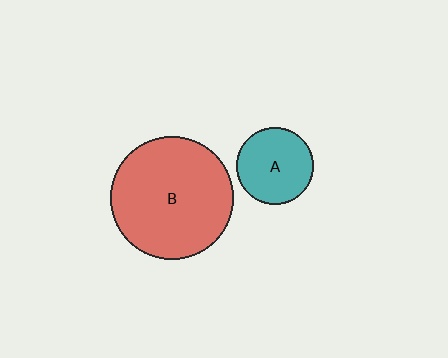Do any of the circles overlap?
No, none of the circles overlap.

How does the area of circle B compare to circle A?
Approximately 2.6 times.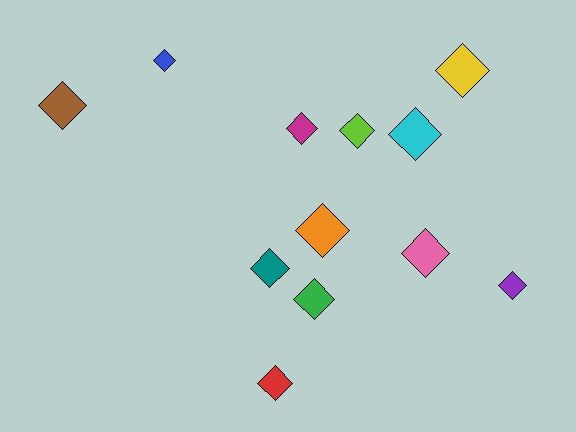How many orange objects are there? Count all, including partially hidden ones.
There is 1 orange object.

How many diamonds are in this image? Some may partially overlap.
There are 12 diamonds.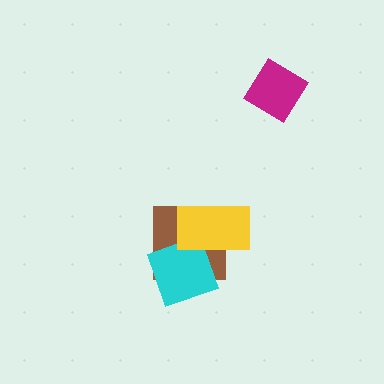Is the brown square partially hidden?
Yes, it is partially covered by another shape.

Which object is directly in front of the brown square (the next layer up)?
The cyan square is directly in front of the brown square.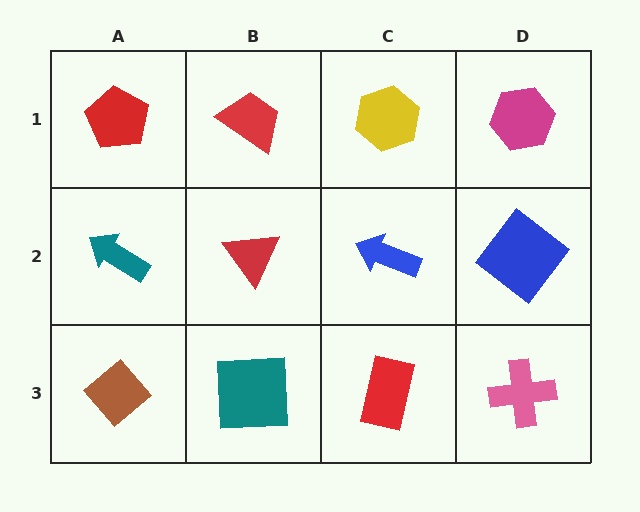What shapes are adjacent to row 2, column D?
A magenta hexagon (row 1, column D), a pink cross (row 3, column D), a blue arrow (row 2, column C).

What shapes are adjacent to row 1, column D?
A blue diamond (row 2, column D), a yellow hexagon (row 1, column C).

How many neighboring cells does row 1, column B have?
3.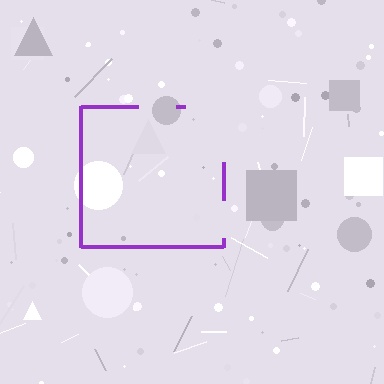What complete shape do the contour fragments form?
The contour fragments form a square.